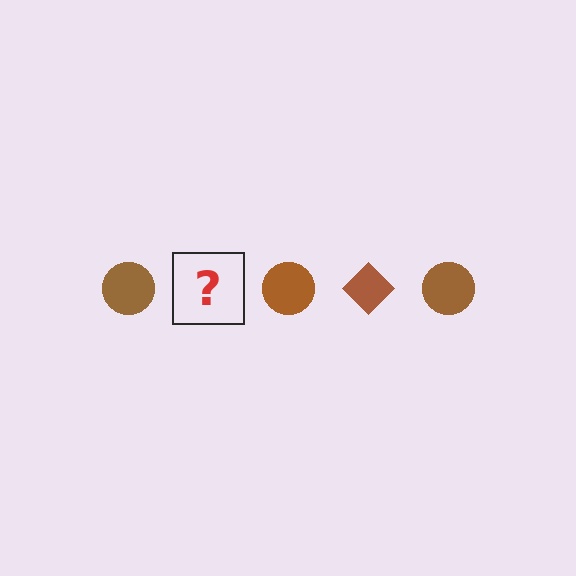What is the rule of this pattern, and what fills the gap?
The rule is that the pattern cycles through circle, diamond shapes in brown. The gap should be filled with a brown diamond.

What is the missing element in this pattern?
The missing element is a brown diamond.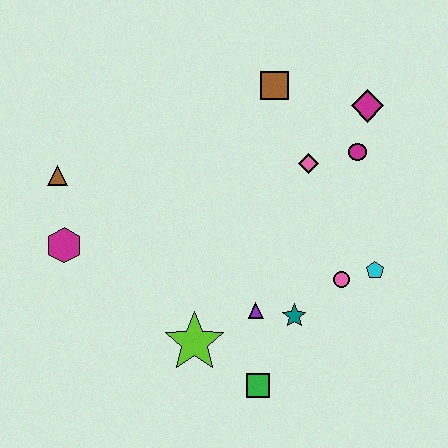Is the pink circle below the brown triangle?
Yes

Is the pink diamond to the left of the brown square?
No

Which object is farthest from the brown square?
The green square is farthest from the brown square.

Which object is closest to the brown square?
The pink diamond is closest to the brown square.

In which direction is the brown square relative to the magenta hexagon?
The brown square is to the right of the magenta hexagon.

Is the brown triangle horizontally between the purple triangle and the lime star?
No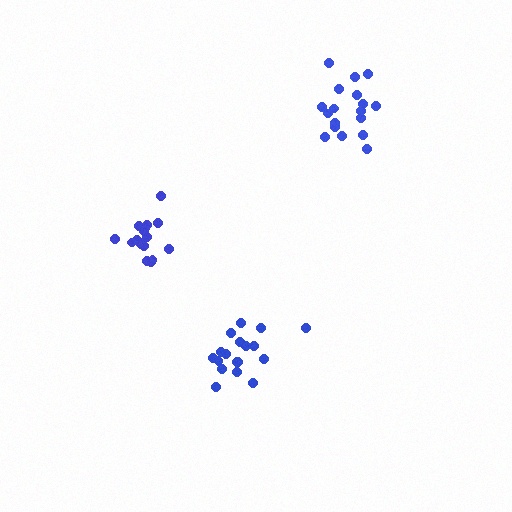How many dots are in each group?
Group 1: 18 dots, Group 2: 16 dots, Group 3: 18 dots (52 total).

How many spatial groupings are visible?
There are 3 spatial groupings.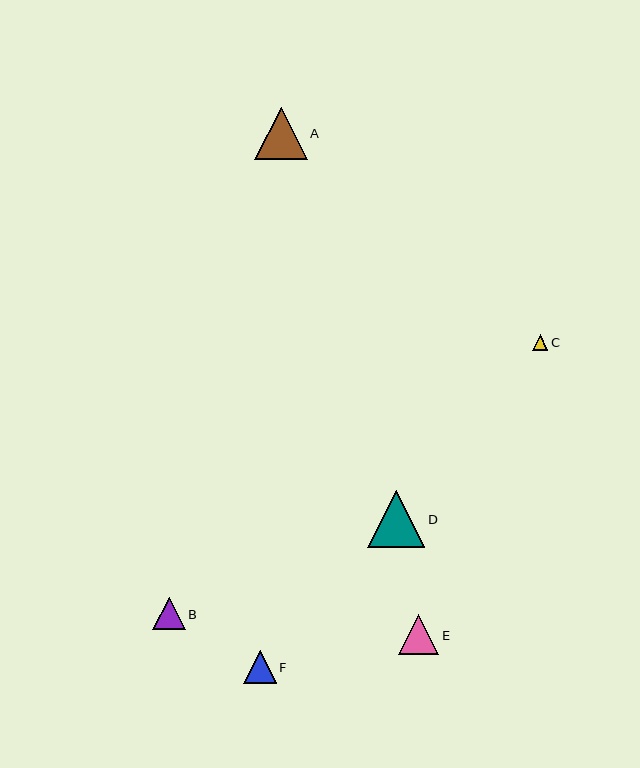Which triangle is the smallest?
Triangle C is the smallest with a size of approximately 16 pixels.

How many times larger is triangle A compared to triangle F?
Triangle A is approximately 1.6 times the size of triangle F.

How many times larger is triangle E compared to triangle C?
Triangle E is approximately 2.6 times the size of triangle C.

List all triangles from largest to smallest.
From largest to smallest: D, A, E, B, F, C.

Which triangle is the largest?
Triangle D is the largest with a size of approximately 57 pixels.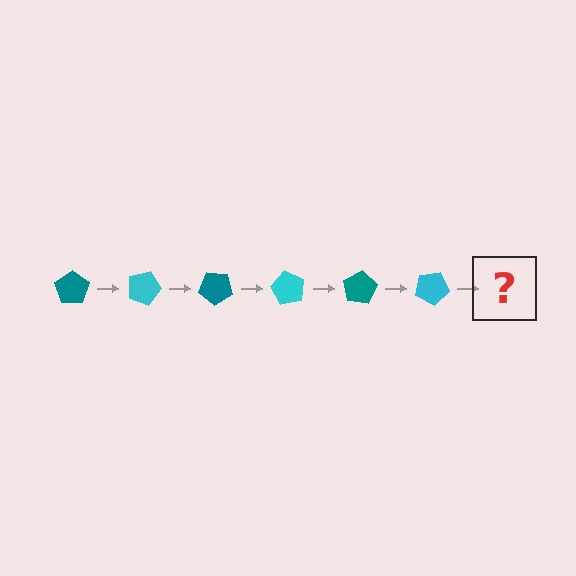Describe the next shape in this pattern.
It should be a teal pentagon, rotated 120 degrees from the start.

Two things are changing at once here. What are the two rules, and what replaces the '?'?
The two rules are that it rotates 20 degrees each step and the color cycles through teal and cyan. The '?' should be a teal pentagon, rotated 120 degrees from the start.